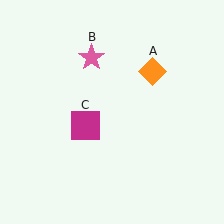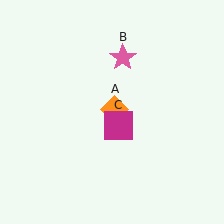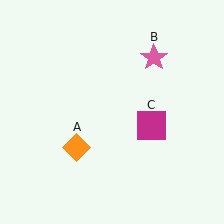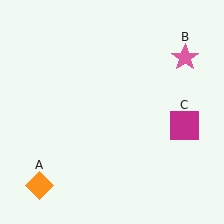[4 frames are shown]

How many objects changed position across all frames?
3 objects changed position: orange diamond (object A), pink star (object B), magenta square (object C).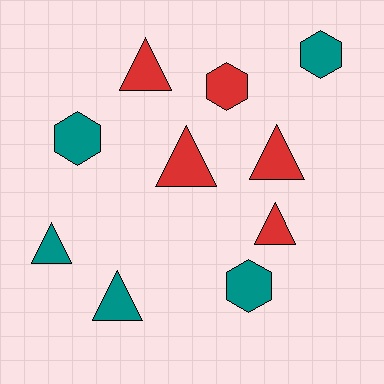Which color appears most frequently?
Teal, with 5 objects.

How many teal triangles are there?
There are 2 teal triangles.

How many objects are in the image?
There are 10 objects.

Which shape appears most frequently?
Triangle, with 6 objects.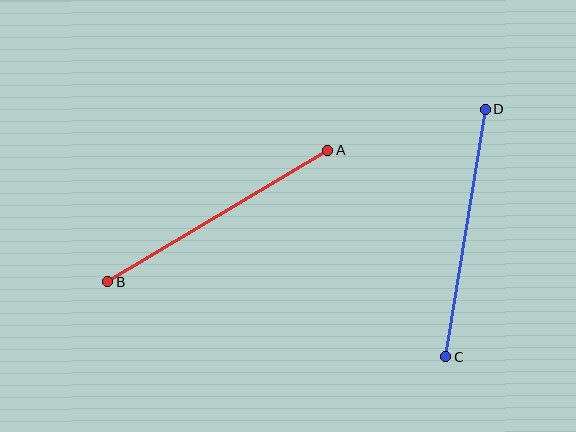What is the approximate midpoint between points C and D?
The midpoint is at approximately (466, 233) pixels.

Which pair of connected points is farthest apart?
Points A and B are farthest apart.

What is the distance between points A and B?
The distance is approximately 256 pixels.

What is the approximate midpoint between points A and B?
The midpoint is at approximately (218, 216) pixels.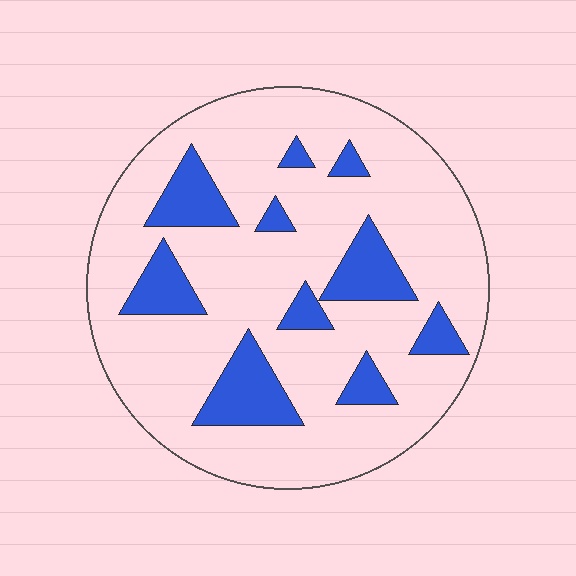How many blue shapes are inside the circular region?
10.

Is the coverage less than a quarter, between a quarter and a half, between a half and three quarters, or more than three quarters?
Less than a quarter.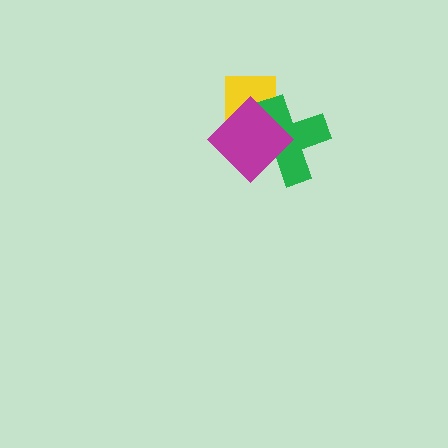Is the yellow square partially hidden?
Yes, it is partially covered by another shape.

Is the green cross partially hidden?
Yes, it is partially covered by another shape.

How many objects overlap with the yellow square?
2 objects overlap with the yellow square.